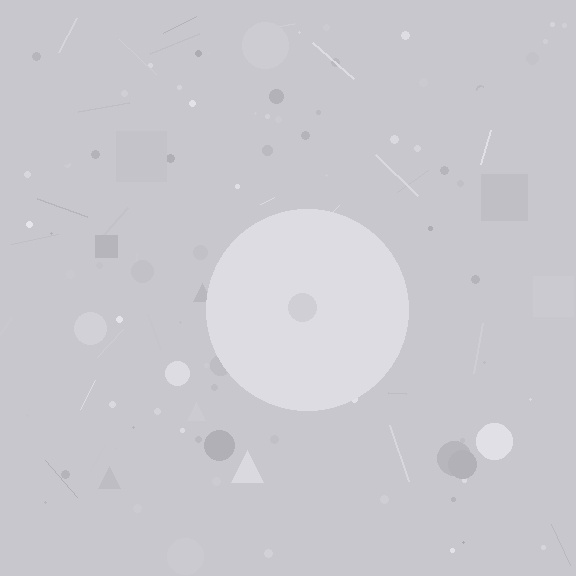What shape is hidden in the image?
A circle is hidden in the image.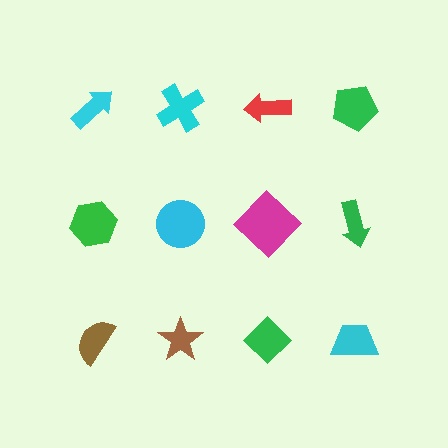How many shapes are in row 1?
4 shapes.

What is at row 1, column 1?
A cyan arrow.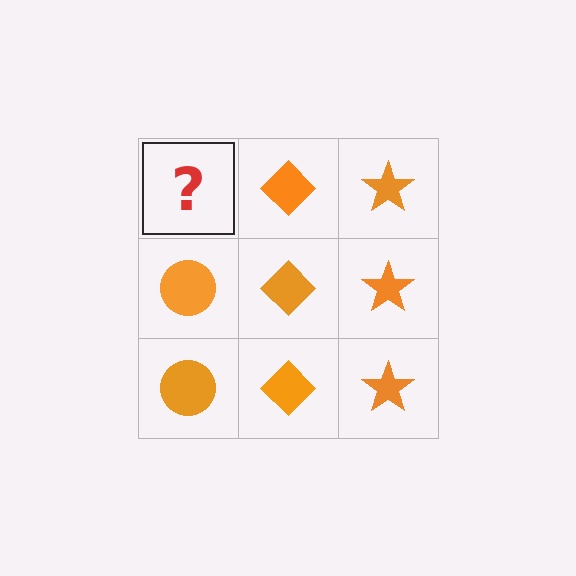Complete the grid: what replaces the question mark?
The question mark should be replaced with an orange circle.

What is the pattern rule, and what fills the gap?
The rule is that each column has a consistent shape. The gap should be filled with an orange circle.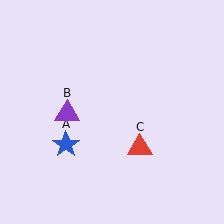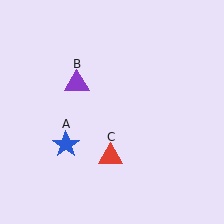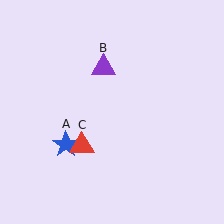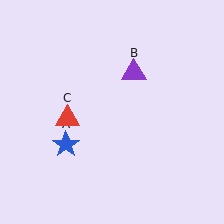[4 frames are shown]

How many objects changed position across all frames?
2 objects changed position: purple triangle (object B), red triangle (object C).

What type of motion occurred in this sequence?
The purple triangle (object B), red triangle (object C) rotated clockwise around the center of the scene.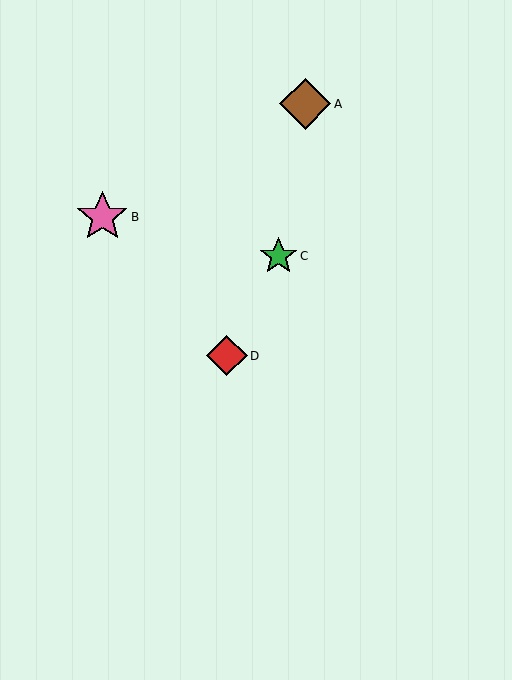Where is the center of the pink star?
The center of the pink star is at (102, 217).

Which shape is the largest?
The pink star (labeled B) is the largest.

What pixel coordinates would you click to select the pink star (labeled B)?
Click at (102, 217) to select the pink star B.